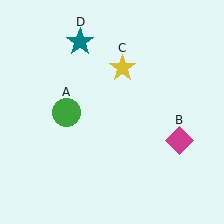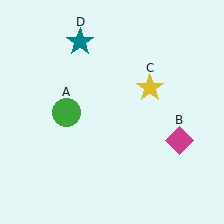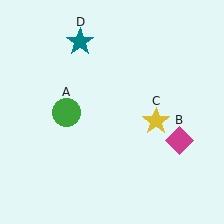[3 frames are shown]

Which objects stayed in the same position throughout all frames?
Green circle (object A) and magenta diamond (object B) and teal star (object D) remained stationary.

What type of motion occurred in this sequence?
The yellow star (object C) rotated clockwise around the center of the scene.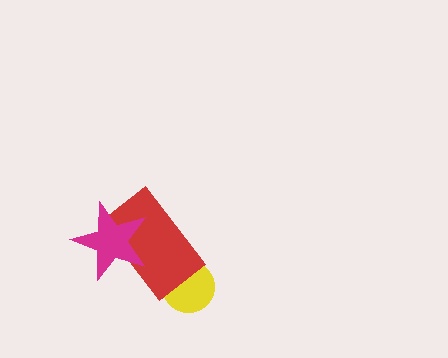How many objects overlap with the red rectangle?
2 objects overlap with the red rectangle.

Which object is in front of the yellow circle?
The red rectangle is in front of the yellow circle.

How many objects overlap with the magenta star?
1 object overlaps with the magenta star.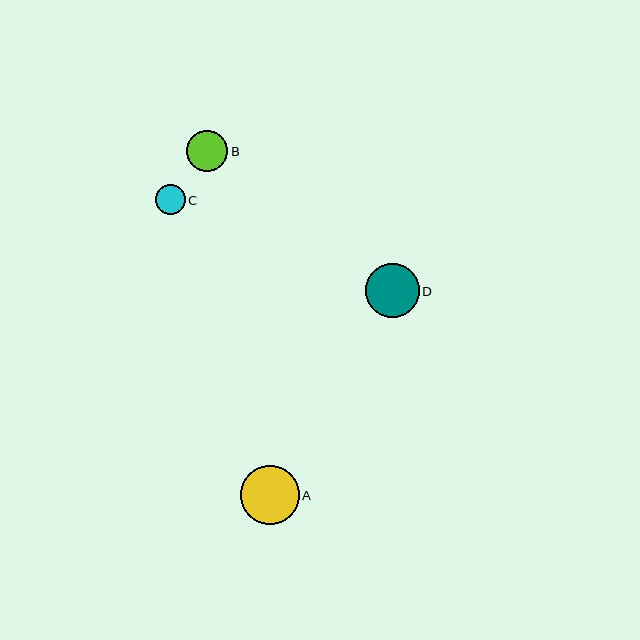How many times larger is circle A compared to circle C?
Circle A is approximately 2.0 times the size of circle C.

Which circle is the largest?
Circle A is the largest with a size of approximately 59 pixels.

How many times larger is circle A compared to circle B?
Circle A is approximately 1.4 times the size of circle B.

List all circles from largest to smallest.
From largest to smallest: A, D, B, C.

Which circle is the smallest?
Circle C is the smallest with a size of approximately 30 pixels.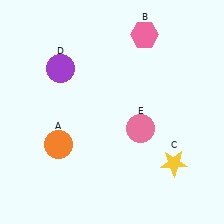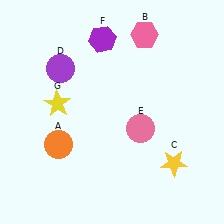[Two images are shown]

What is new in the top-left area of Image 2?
A purple hexagon (F) was added in the top-left area of Image 2.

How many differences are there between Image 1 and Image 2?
There are 2 differences between the two images.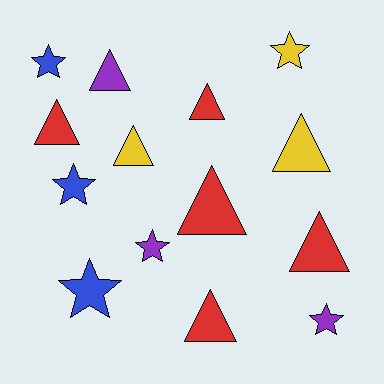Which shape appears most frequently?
Triangle, with 8 objects.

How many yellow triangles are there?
There are 2 yellow triangles.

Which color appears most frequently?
Red, with 5 objects.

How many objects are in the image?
There are 14 objects.